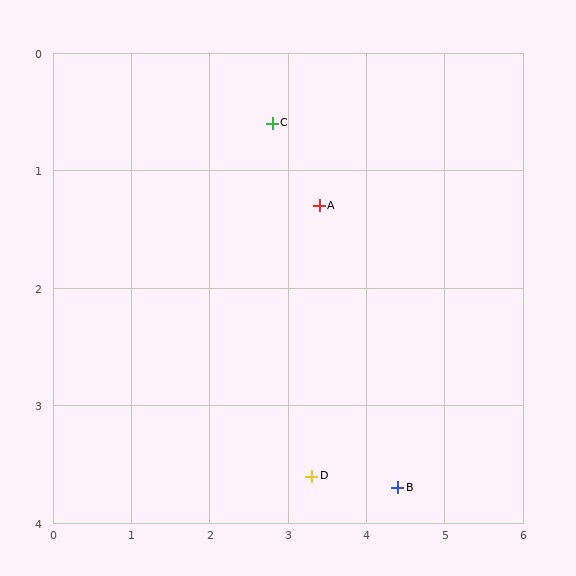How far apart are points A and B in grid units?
Points A and B are about 2.6 grid units apart.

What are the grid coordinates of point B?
Point B is at approximately (4.4, 3.7).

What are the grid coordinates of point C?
Point C is at approximately (2.8, 0.6).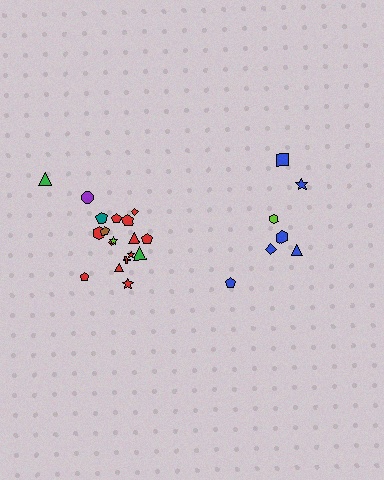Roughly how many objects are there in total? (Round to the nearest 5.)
Roughly 25 objects in total.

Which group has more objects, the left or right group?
The left group.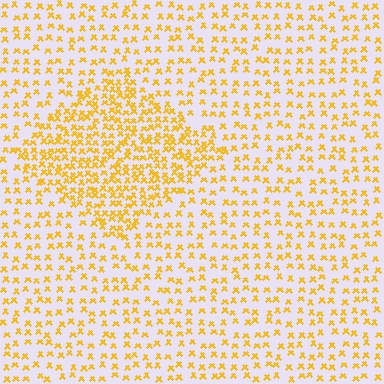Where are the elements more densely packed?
The elements are more densely packed inside the diamond boundary.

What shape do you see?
I see a diamond.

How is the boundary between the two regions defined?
The boundary is defined by a change in element density (approximately 2.0x ratio). All elements are the same color, size, and shape.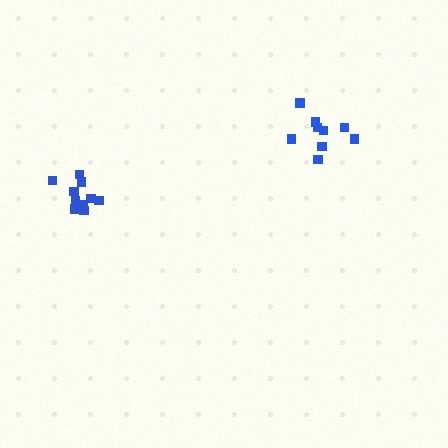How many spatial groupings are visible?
There are 2 spatial groupings.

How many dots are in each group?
Group 1: 11 dots, Group 2: 9 dots (20 total).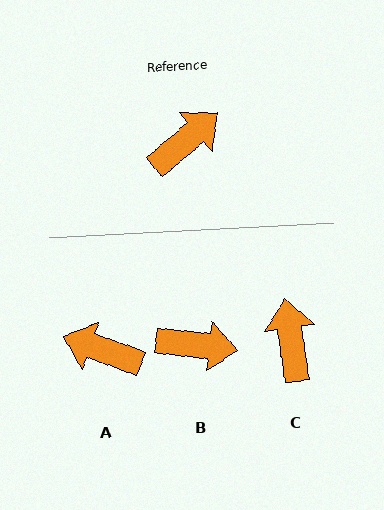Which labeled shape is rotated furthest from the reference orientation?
A, about 119 degrees away.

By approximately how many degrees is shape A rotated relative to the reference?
Approximately 119 degrees counter-clockwise.